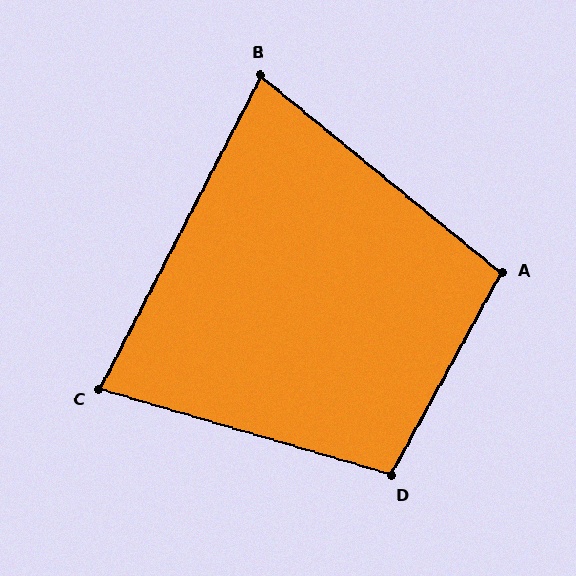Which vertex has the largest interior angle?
D, at approximately 102 degrees.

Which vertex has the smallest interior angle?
B, at approximately 78 degrees.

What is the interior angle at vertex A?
Approximately 101 degrees (obtuse).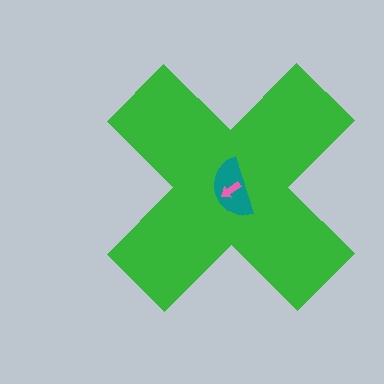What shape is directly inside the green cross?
The teal semicircle.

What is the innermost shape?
The pink arrow.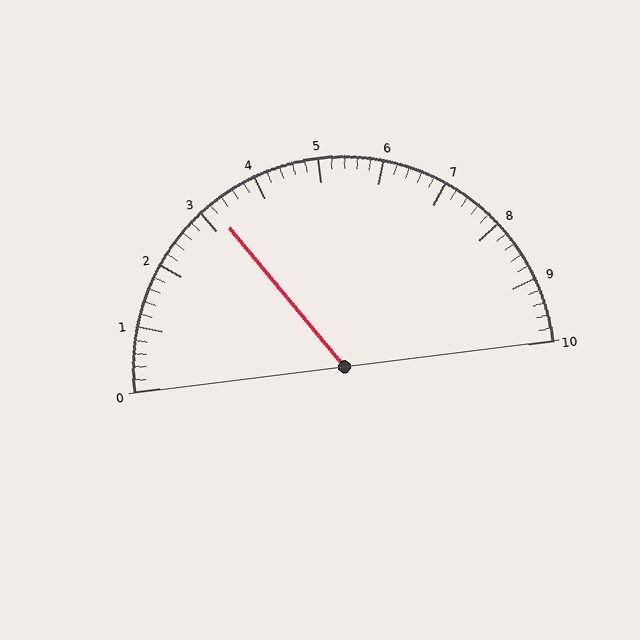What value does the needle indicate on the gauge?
The needle indicates approximately 3.2.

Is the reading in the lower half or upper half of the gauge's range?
The reading is in the lower half of the range (0 to 10).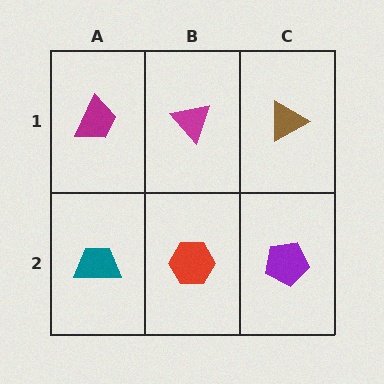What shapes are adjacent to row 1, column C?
A purple pentagon (row 2, column C), a magenta triangle (row 1, column B).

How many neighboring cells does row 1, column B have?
3.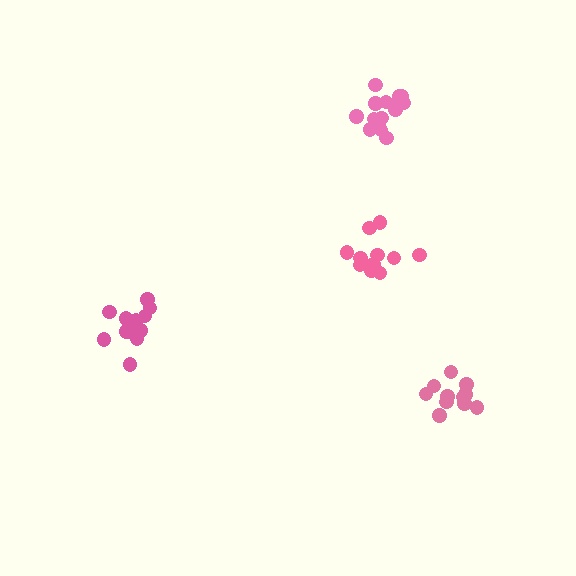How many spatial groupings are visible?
There are 4 spatial groupings.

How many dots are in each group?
Group 1: 11 dots, Group 2: 15 dots, Group 3: 11 dots, Group 4: 13 dots (50 total).